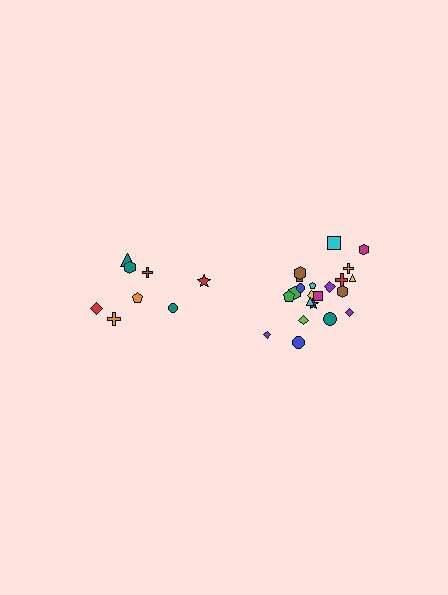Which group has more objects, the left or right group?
The right group.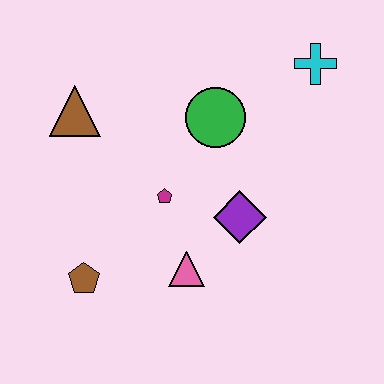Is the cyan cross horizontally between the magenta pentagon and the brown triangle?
No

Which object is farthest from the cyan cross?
The brown pentagon is farthest from the cyan cross.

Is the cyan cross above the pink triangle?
Yes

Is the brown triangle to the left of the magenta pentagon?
Yes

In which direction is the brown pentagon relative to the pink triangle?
The brown pentagon is to the left of the pink triangle.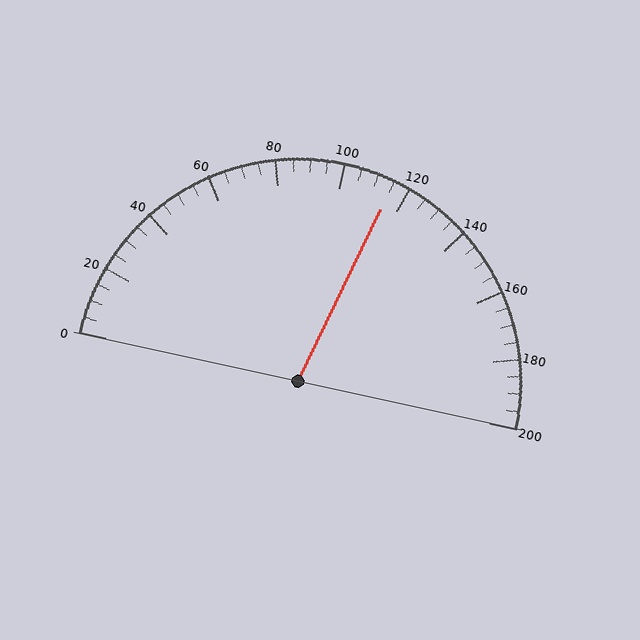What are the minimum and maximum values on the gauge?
The gauge ranges from 0 to 200.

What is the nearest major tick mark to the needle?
The nearest major tick mark is 120.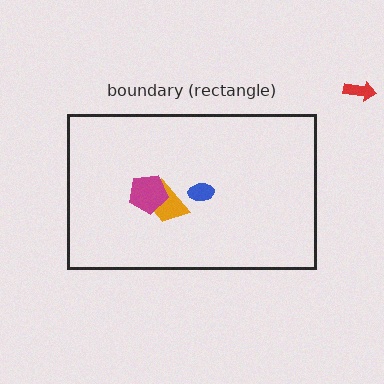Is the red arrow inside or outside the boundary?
Outside.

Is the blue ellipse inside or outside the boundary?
Inside.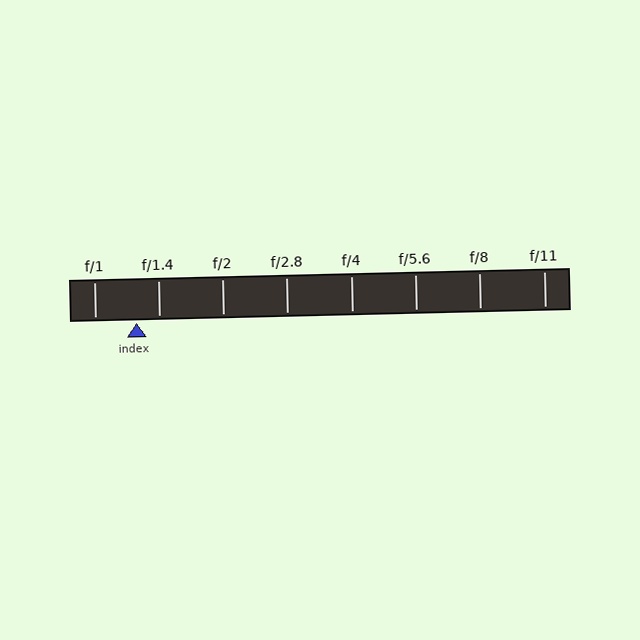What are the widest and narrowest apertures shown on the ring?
The widest aperture shown is f/1 and the narrowest is f/11.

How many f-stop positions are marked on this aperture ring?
There are 8 f-stop positions marked.